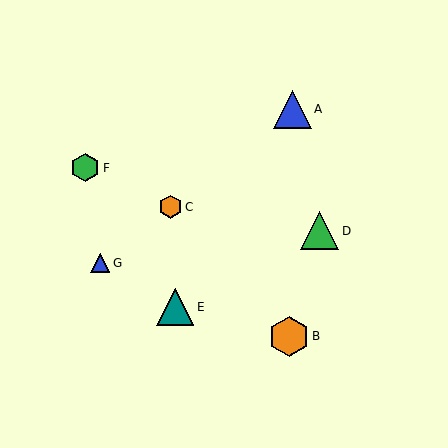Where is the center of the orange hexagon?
The center of the orange hexagon is at (289, 336).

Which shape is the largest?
The orange hexagon (labeled B) is the largest.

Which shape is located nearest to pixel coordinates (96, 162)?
The green hexagon (labeled F) at (85, 168) is nearest to that location.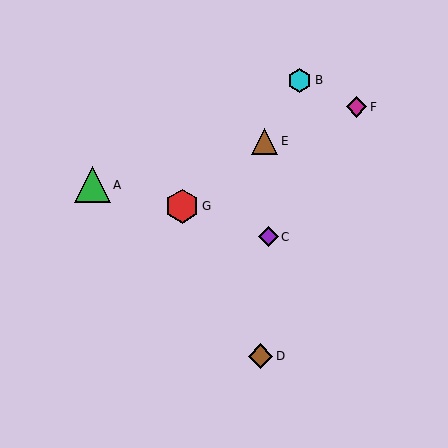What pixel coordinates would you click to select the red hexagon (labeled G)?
Click at (182, 206) to select the red hexagon G.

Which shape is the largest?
The green triangle (labeled A) is the largest.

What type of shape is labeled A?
Shape A is a green triangle.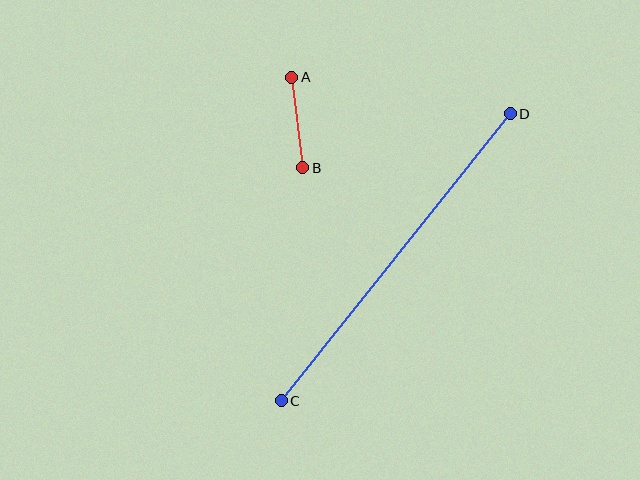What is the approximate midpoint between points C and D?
The midpoint is at approximately (396, 257) pixels.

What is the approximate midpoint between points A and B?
The midpoint is at approximately (297, 123) pixels.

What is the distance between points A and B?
The distance is approximately 91 pixels.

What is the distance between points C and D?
The distance is approximately 367 pixels.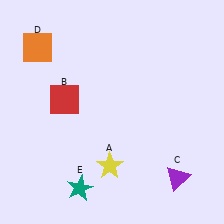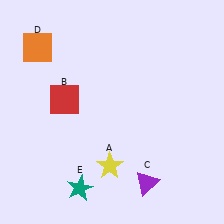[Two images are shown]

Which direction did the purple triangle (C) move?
The purple triangle (C) moved left.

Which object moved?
The purple triangle (C) moved left.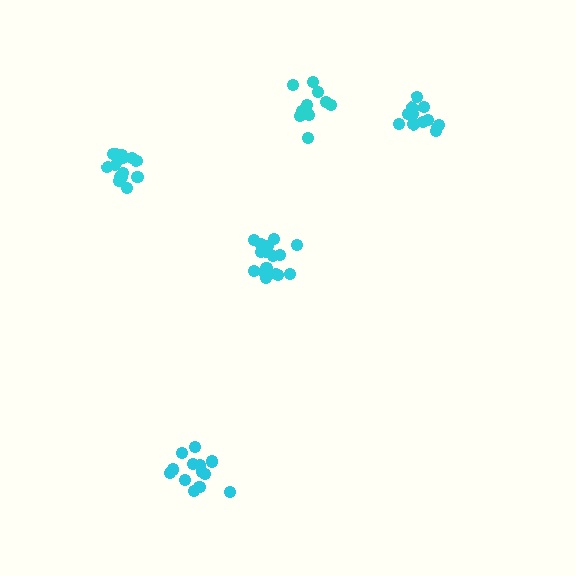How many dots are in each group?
Group 1: 14 dots, Group 2: 13 dots, Group 3: 13 dots, Group 4: 16 dots, Group 5: 11 dots (67 total).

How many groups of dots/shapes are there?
There are 5 groups.